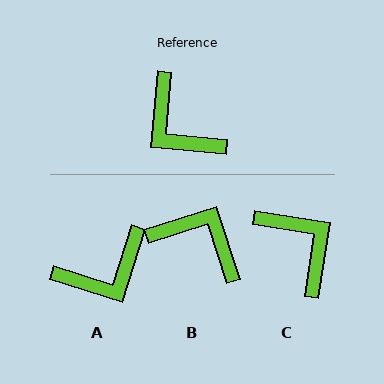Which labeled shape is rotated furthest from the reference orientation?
C, about 176 degrees away.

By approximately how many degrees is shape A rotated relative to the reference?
Approximately 78 degrees counter-clockwise.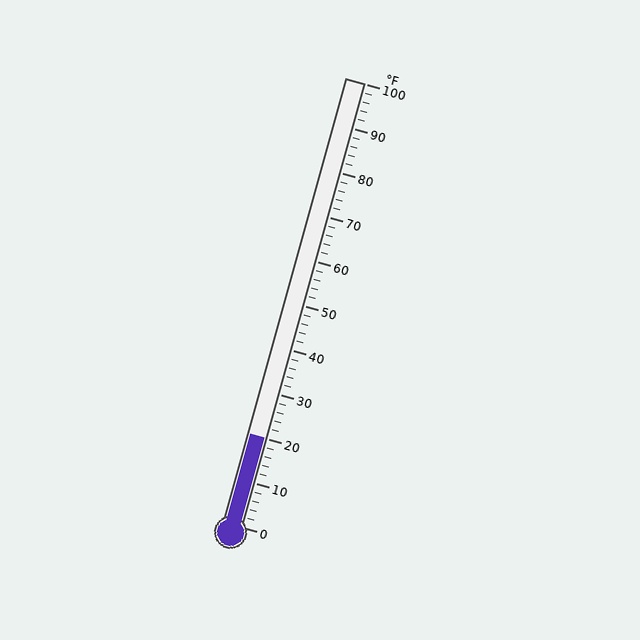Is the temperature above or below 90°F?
The temperature is below 90°F.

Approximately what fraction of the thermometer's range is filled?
The thermometer is filled to approximately 20% of its range.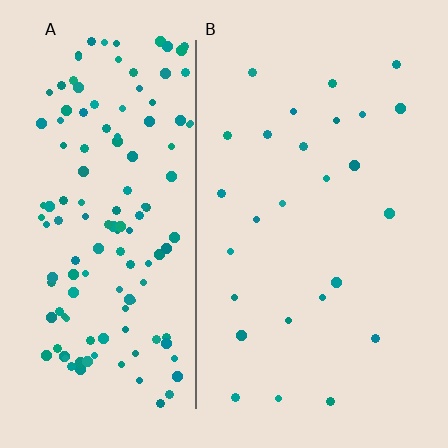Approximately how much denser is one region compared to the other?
Approximately 5.3× — region A over region B.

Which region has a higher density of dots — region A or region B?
A (the left).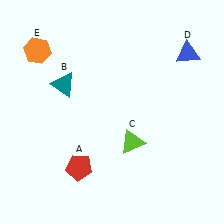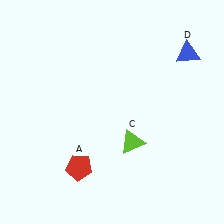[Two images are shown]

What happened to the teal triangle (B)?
The teal triangle (B) was removed in Image 2. It was in the top-left area of Image 1.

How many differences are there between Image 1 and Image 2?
There are 2 differences between the two images.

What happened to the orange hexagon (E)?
The orange hexagon (E) was removed in Image 2. It was in the top-left area of Image 1.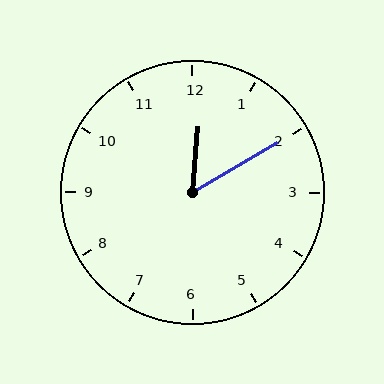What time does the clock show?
12:10.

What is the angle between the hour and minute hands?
Approximately 55 degrees.